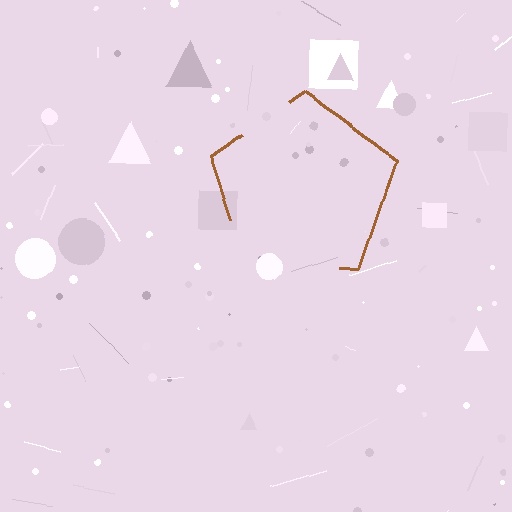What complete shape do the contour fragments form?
The contour fragments form a pentagon.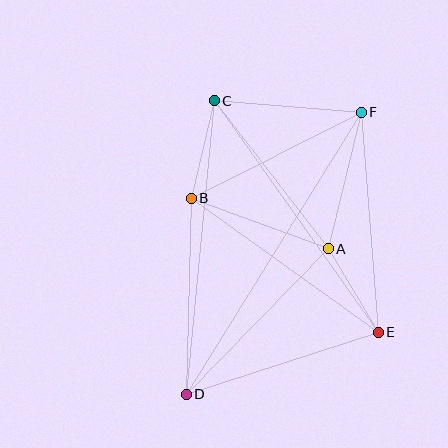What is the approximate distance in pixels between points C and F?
The distance between C and F is approximately 148 pixels.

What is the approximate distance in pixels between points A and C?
The distance between A and C is approximately 187 pixels.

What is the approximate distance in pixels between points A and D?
The distance between A and D is approximately 203 pixels.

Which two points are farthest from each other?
Points D and F are farthest from each other.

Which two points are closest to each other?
Points A and E are closest to each other.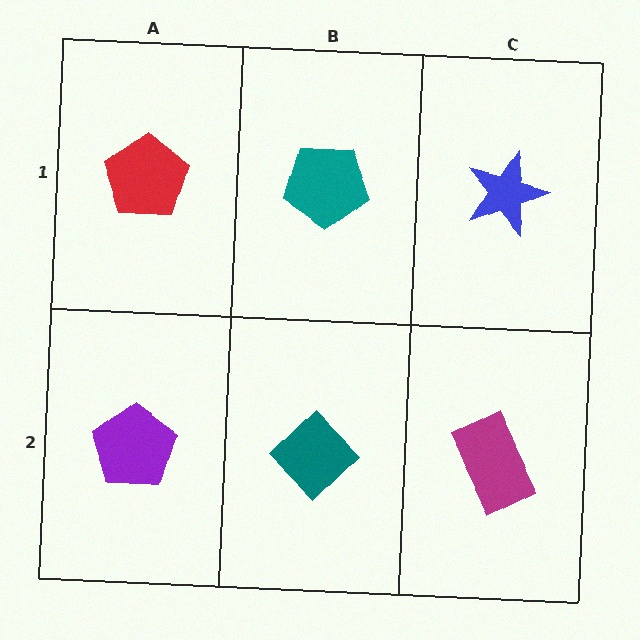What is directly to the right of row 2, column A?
A teal diamond.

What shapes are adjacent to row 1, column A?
A purple pentagon (row 2, column A), a teal pentagon (row 1, column B).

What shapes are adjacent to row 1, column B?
A teal diamond (row 2, column B), a red pentagon (row 1, column A), a blue star (row 1, column C).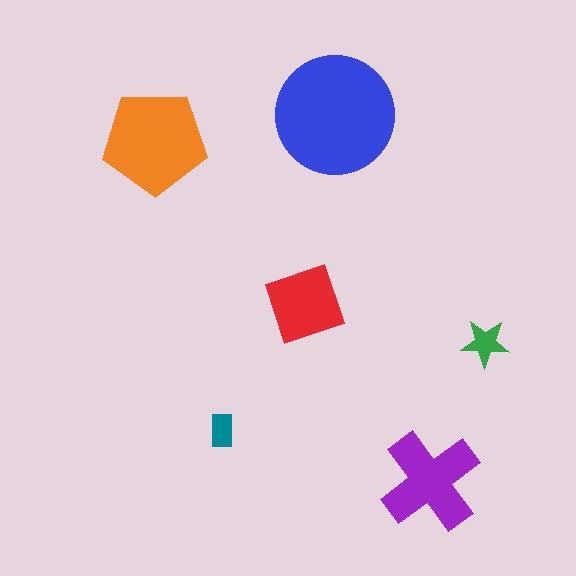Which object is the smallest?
The teal rectangle.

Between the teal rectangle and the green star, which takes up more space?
The green star.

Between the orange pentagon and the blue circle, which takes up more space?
The blue circle.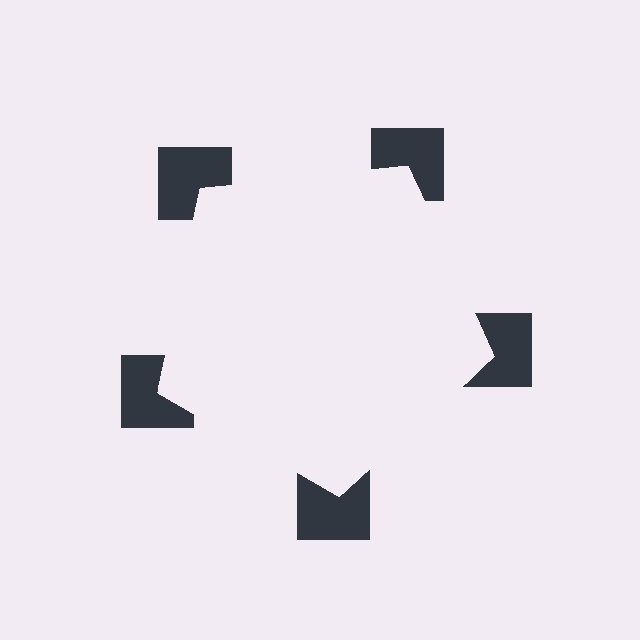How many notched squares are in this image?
There are 5 — one at each vertex of the illusory pentagon.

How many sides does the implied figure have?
5 sides.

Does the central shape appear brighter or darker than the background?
It typically appears slightly brighter than the background, even though no actual brightness change is drawn.